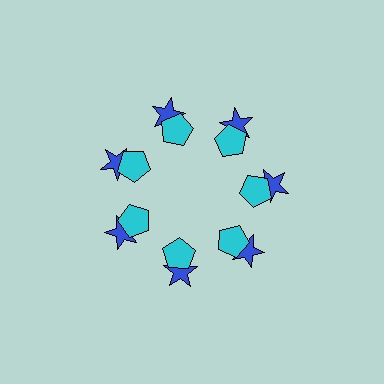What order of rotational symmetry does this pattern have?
This pattern has 7-fold rotational symmetry.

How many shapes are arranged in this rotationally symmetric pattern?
There are 14 shapes, arranged in 7 groups of 2.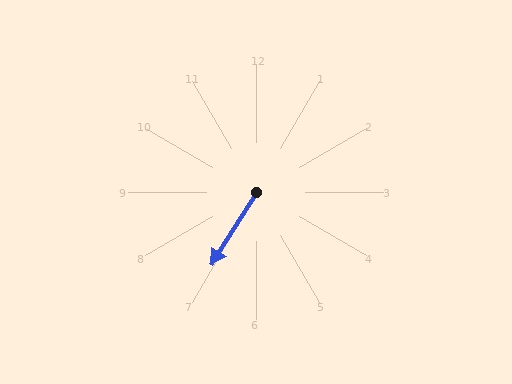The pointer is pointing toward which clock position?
Roughly 7 o'clock.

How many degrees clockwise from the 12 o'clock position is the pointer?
Approximately 212 degrees.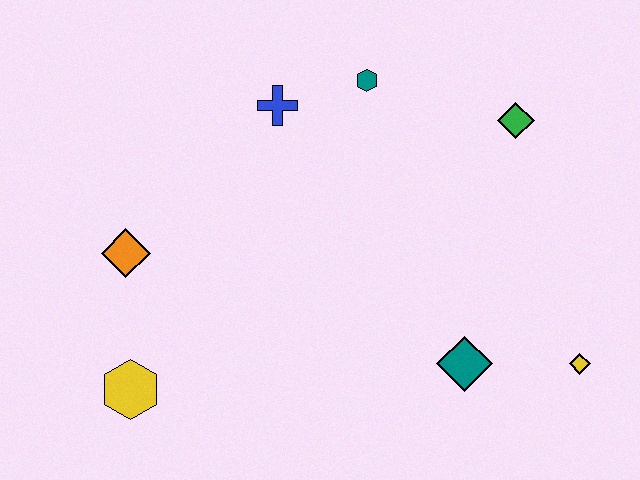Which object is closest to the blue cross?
The teal hexagon is closest to the blue cross.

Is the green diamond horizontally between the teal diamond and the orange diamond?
No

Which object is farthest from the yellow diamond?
The orange diamond is farthest from the yellow diamond.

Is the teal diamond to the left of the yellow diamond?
Yes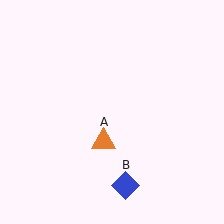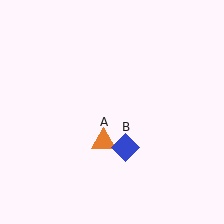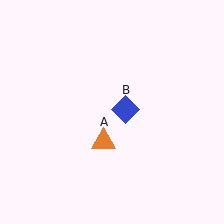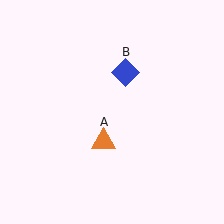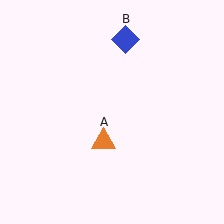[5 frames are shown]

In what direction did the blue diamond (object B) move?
The blue diamond (object B) moved up.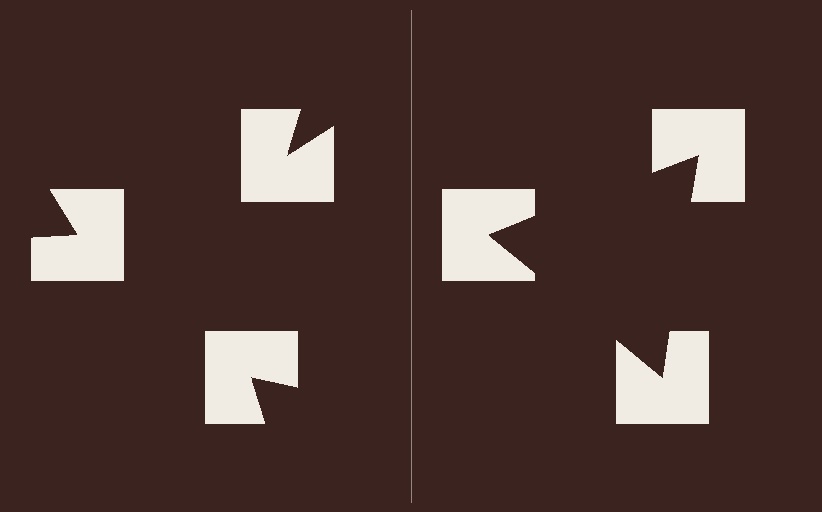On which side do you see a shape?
An illusory triangle appears on the right side. On the left side the wedge cuts are rotated, so no coherent shape forms.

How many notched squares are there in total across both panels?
6 — 3 on each side.